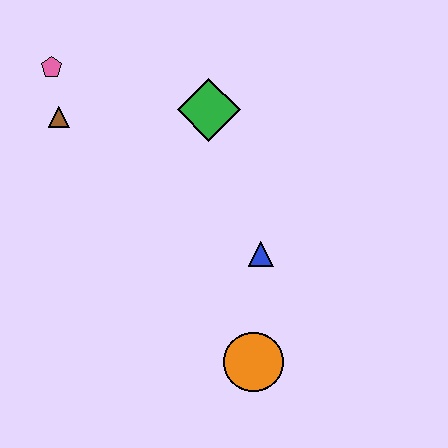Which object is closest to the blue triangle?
The orange circle is closest to the blue triangle.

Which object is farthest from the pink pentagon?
The orange circle is farthest from the pink pentagon.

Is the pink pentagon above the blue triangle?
Yes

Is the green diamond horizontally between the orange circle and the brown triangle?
Yes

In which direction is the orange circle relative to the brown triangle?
The orange circle is below the brown triangle.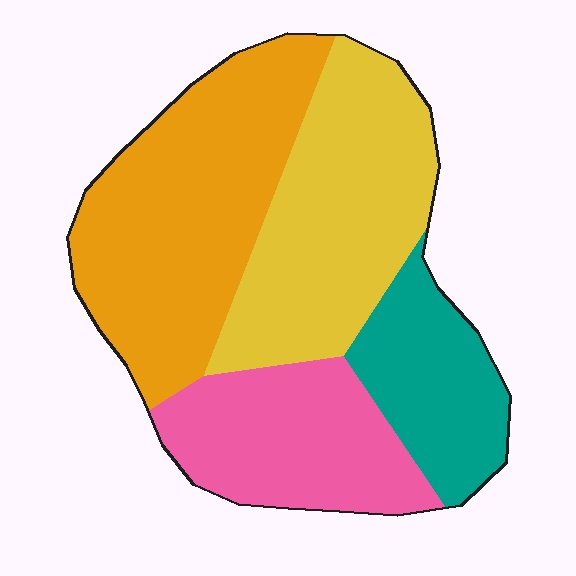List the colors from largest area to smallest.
From largest to smallest: orange, yellow, pink, teal.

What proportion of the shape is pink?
Pink takes up about one fifth (1/5) of the shape.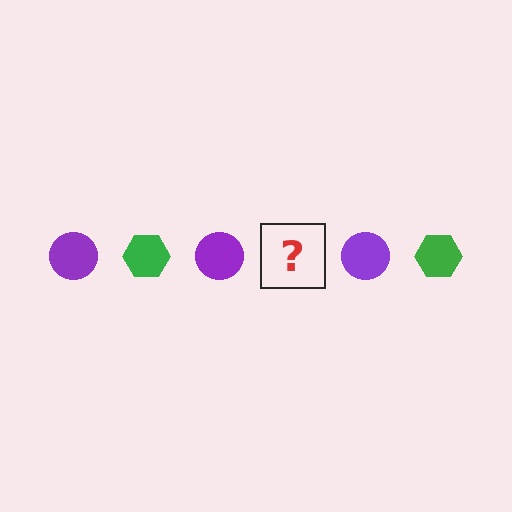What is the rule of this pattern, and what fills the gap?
The rule is that the pattern alternates between purple circle and green hexagon. The gap should be filled with a green hexagon.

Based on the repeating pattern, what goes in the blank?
The blank should be a green hexagon.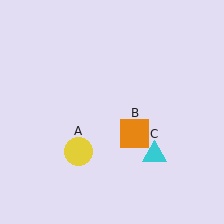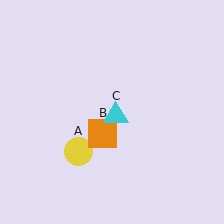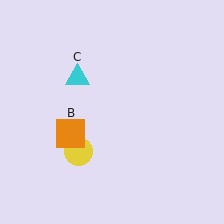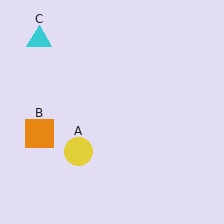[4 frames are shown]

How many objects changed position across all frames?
2 objects changed position: orange square (object B), cyan triangle (object C).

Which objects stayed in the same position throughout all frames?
Yellow circle (object A) remained stationary.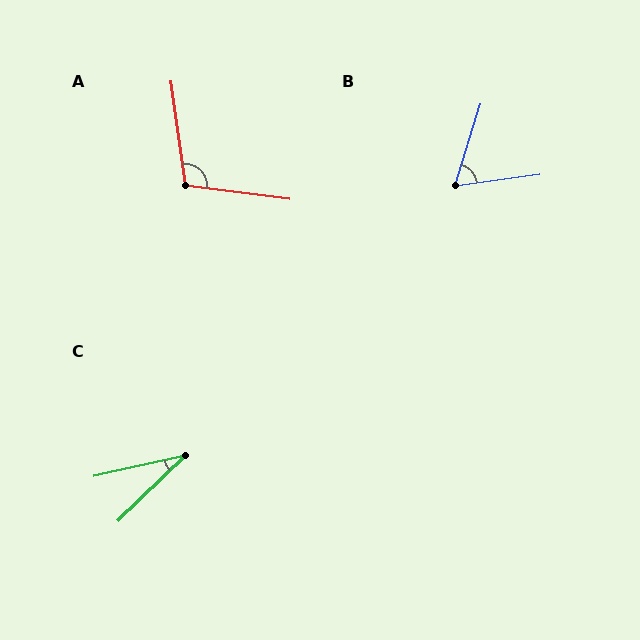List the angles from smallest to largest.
C (32°), B (65°), A (105°).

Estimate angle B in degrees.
Approximately 65 degrees.